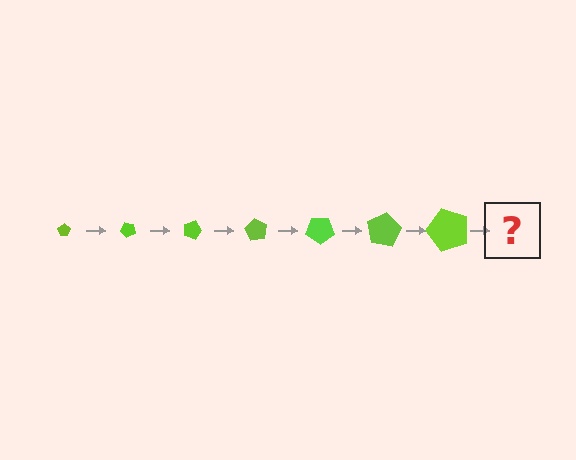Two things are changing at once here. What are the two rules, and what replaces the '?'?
The two rules are that the pentagon grows larger each step and it rotates 45 degrees each step. The '?' should be a pentagon, larger than the previous one and rotated 315 degrees from the start.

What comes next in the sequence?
The next element should be a pentagon, larger than the previous one and rotated 315 degrees from the start.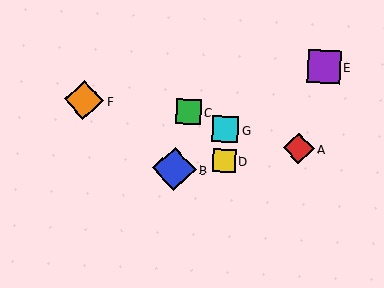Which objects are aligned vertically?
Objects D, G are aligned vertically.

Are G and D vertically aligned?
Yes, both are at x≈226.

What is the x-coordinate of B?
Object B is at x≈174.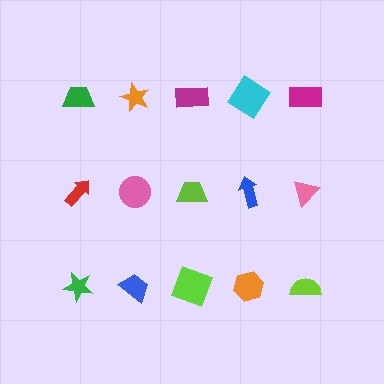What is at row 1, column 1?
A green trapezoid.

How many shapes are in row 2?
5 shapes.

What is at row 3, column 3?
A lime square.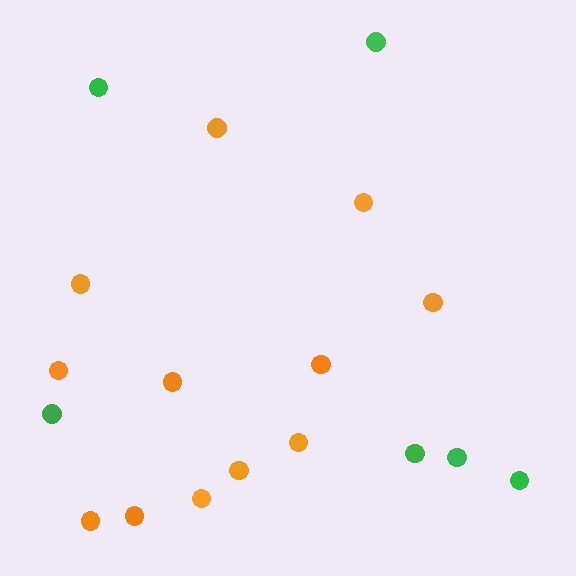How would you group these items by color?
There are 2 groups: one group of orange circles (12) and one group of green circles (6).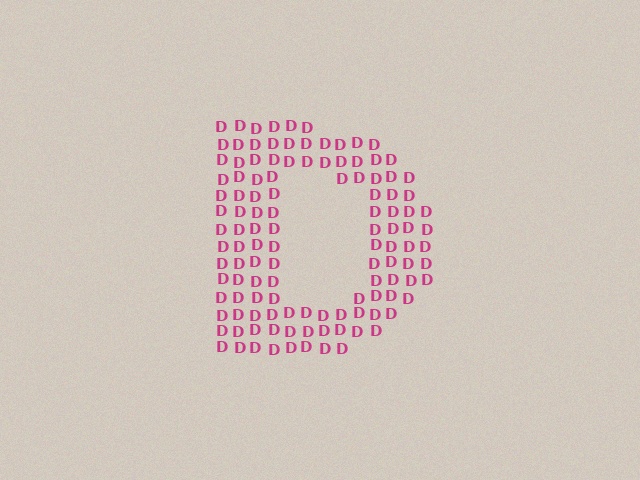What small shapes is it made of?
It is made of small letter D's.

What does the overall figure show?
The overall figure shows the letter D.